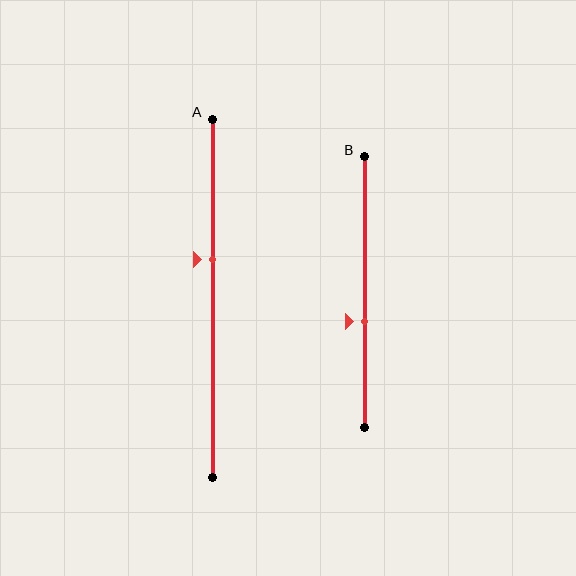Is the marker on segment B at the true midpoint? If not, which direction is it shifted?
No, the marker on segment B is shifted downward by about 11% of the segment length.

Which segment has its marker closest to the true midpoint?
Segment B has its marker closest to the true midpoint.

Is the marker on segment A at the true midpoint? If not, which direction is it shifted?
No, the marker on segment A is shifted upward by about 11% of the segment length.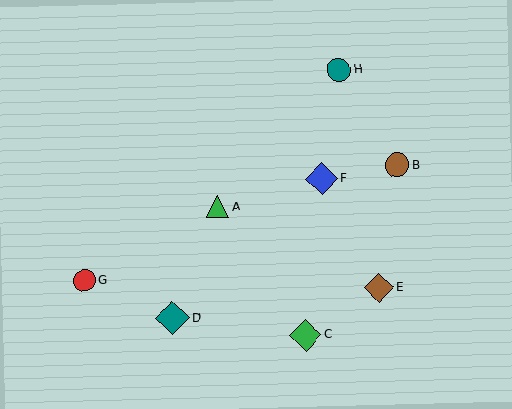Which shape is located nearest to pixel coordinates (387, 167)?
The brown circle (labeled B) at (397, 165) is nearest to that location.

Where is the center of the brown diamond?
The center of the brown diamond is at (379, 288).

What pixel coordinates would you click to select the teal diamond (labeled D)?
Click at (172, 318) to select the teal diamond D.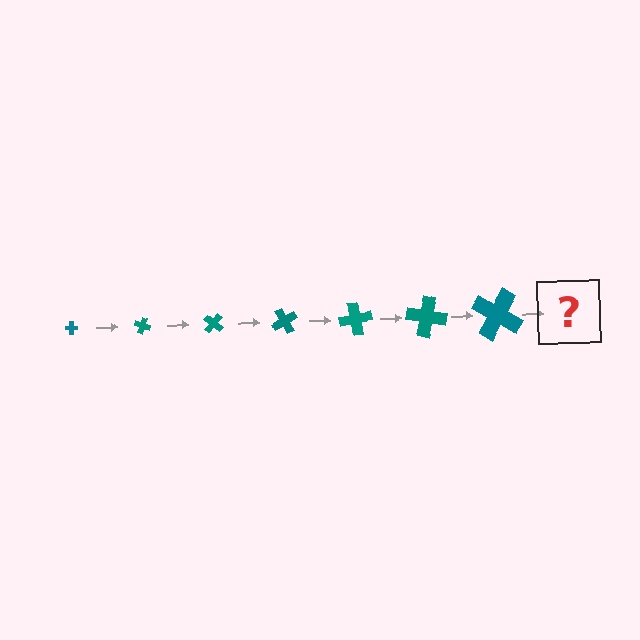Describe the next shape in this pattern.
It should be a cross, larger than the previous one and rotated 140 degrees from the start.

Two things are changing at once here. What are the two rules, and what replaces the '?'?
The two rules are that the cross grows larger each step and it rotates 20 degrees each step. The '?' should be a cross, larger than the previous one and rotated 140 degrees from the start.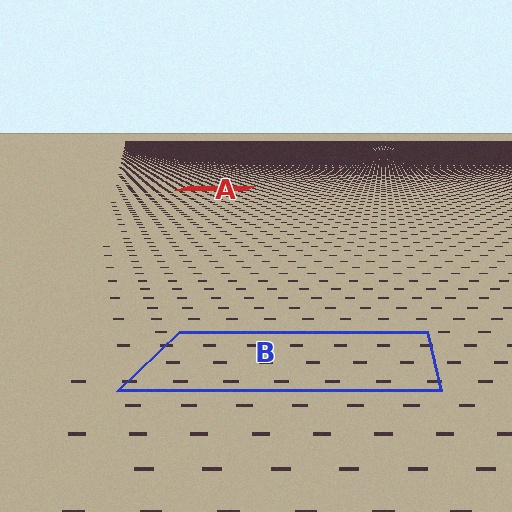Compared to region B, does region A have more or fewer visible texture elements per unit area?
Region A has more texture elements per unit area — they are packed more densely because it is farther away.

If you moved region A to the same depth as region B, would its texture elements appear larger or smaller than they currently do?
They would appear larger. At a closer depth, the same texture elements are projected at a bigger on-screen size.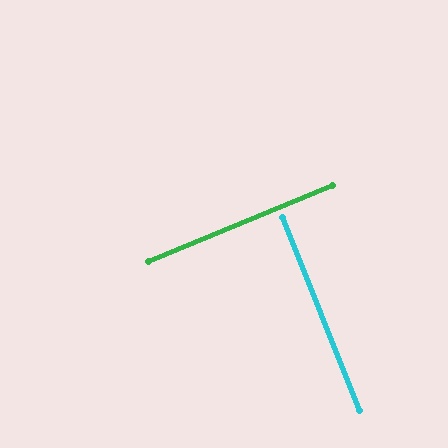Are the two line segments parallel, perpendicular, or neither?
Perpendicular — they meet at approximately 89°.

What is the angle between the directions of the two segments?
Approximately 89 degrees.